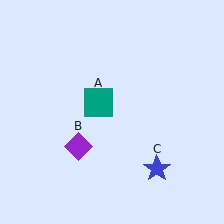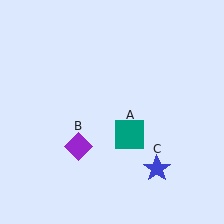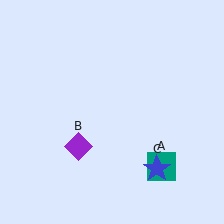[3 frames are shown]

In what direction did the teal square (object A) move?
The teal square (object A) moved down and to the right.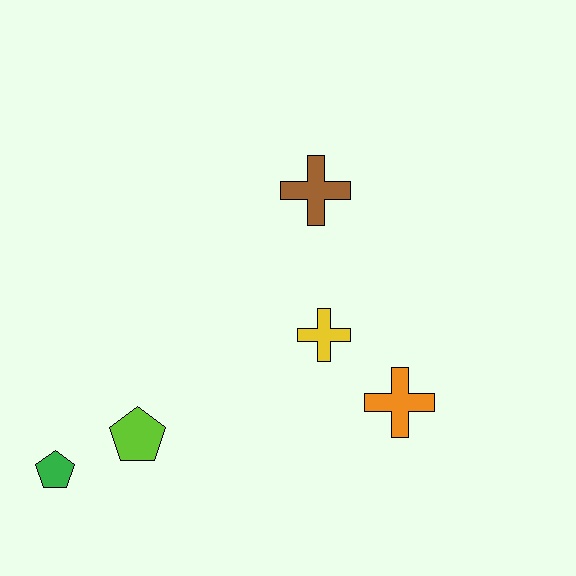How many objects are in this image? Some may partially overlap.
There are 5 objects.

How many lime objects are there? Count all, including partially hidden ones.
There is 1 lime object.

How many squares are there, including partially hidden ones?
There are no squares.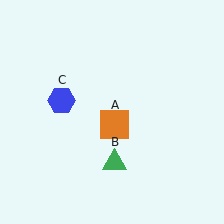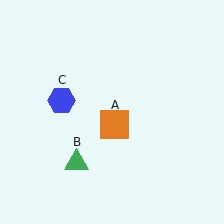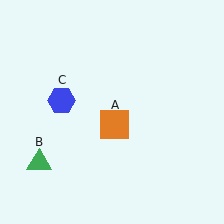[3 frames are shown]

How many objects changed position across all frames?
1 object changed position: green triangle (object B).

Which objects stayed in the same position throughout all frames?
Orange square (object A) and blue hexagon (object C) remained stationary.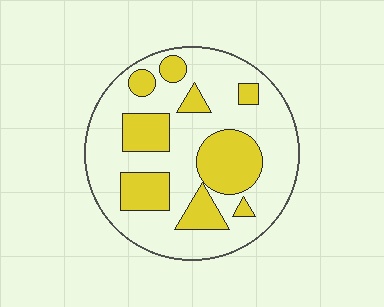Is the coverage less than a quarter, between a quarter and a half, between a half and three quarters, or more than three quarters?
Between a quarter and a half.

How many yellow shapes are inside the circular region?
9.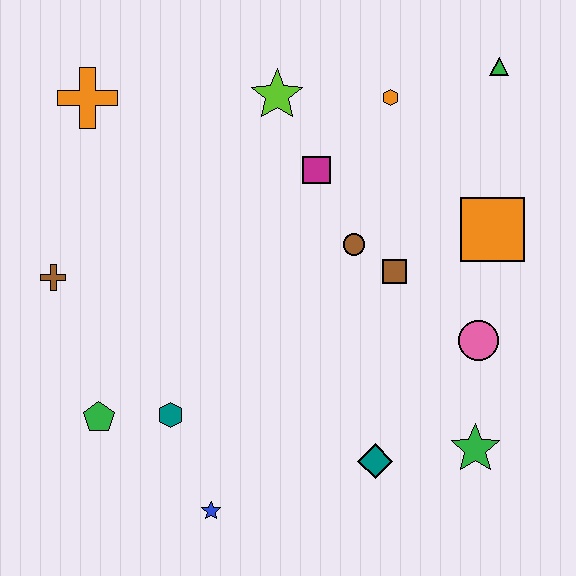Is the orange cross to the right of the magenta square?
No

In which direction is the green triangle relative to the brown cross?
The green triangle is to the right of the brown cross.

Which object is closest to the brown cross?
The green pentagon is closest to the brown cross.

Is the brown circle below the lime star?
Yes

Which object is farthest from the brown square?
The orange cross is farthest from the brown square.